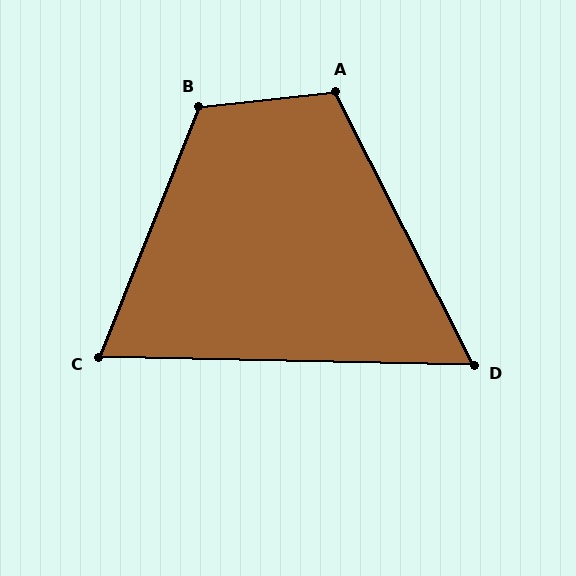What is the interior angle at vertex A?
Approximately 111 degrees (obtuse).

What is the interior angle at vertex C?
Approximately 69 degrees (acute).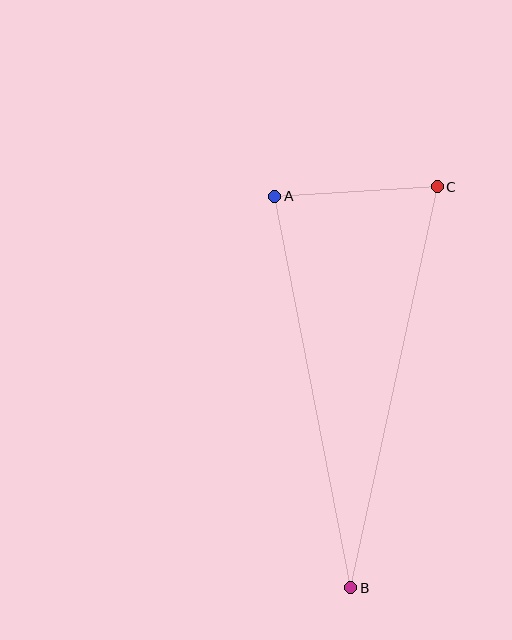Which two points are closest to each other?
Points A and C are closest to each other.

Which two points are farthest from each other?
Points B and C are farthest from each other.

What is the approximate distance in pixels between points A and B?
The distance between A and B is approximately 398 pixels.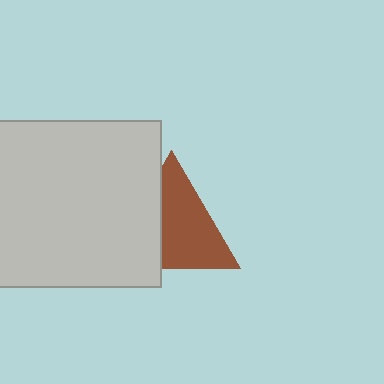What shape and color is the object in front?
The object in front is a light gray square.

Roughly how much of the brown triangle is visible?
About half of it is visible (roughly 64%).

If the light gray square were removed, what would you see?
You would see the complete brown triangle.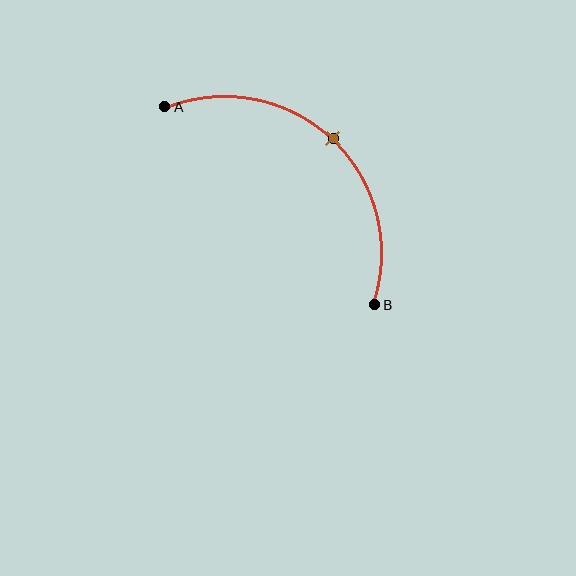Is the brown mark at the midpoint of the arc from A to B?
Yes. The brown mark lies on the arc at equal arc-length from both A and B — it is the arc midpoint.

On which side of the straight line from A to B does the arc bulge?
The arc bulges above and to the right of the straight line connecting A and B.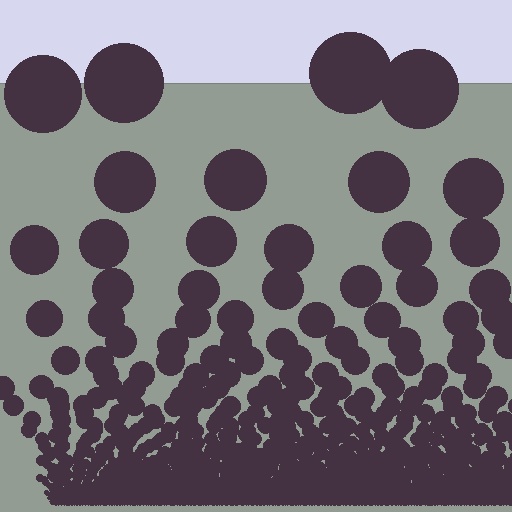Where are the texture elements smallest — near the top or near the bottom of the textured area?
Near the bottom.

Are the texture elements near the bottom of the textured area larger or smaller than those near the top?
Smaller. The gradient is inverted — elements near the bottom are smaller and denser.